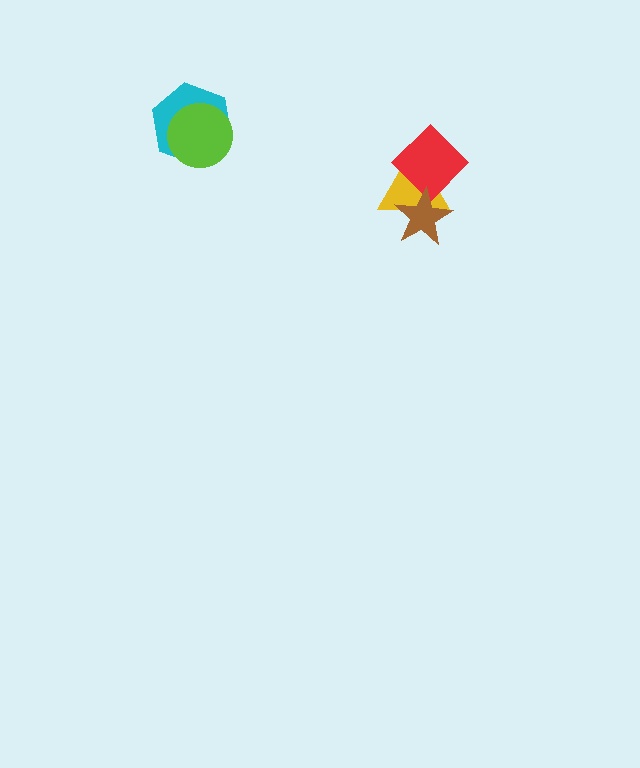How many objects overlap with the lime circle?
1 object overlaps with the lime circle.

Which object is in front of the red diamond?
The brown star is in front of the red diamond.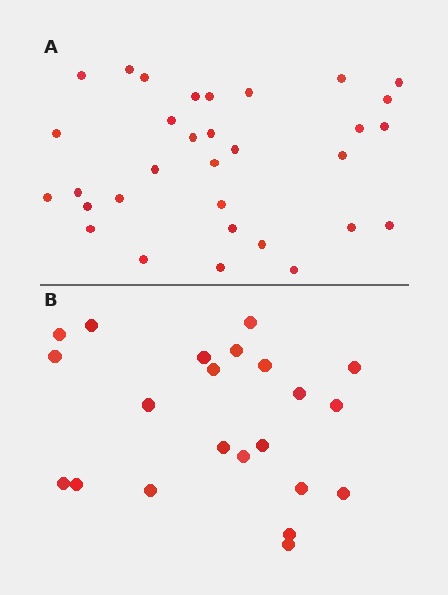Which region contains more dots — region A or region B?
Region A (the top region) has more dots.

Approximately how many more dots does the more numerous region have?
Region A has roughly 10 or so more dots than region B.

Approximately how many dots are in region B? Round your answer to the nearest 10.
About 20 dots. (The exact count is 22, which rounds to 20.)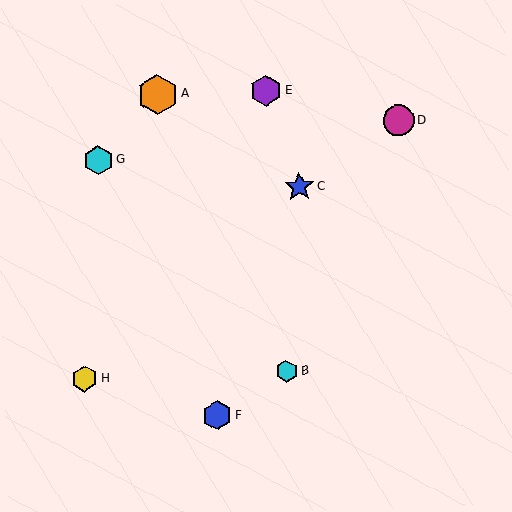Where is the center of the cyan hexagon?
The center of the cyan hexagon is at (98, 160).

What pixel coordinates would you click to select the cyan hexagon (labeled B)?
Click at (287, 371) to select the cyan hexagon B.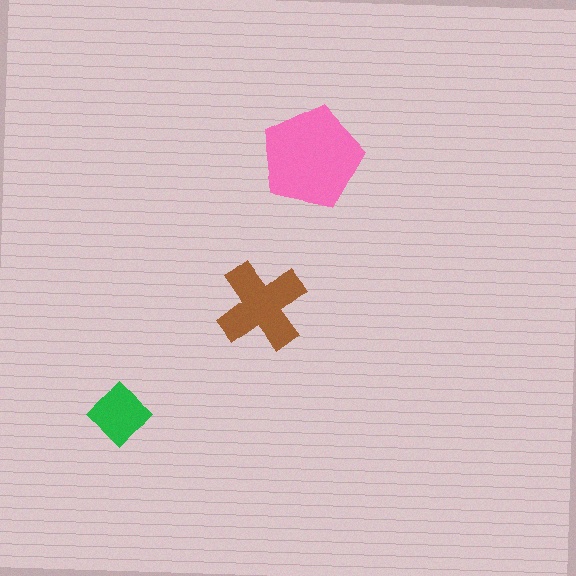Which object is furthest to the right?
The pink pentagon is rightmost.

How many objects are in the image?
There are 3 objects in the image.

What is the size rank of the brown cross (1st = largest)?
2nd.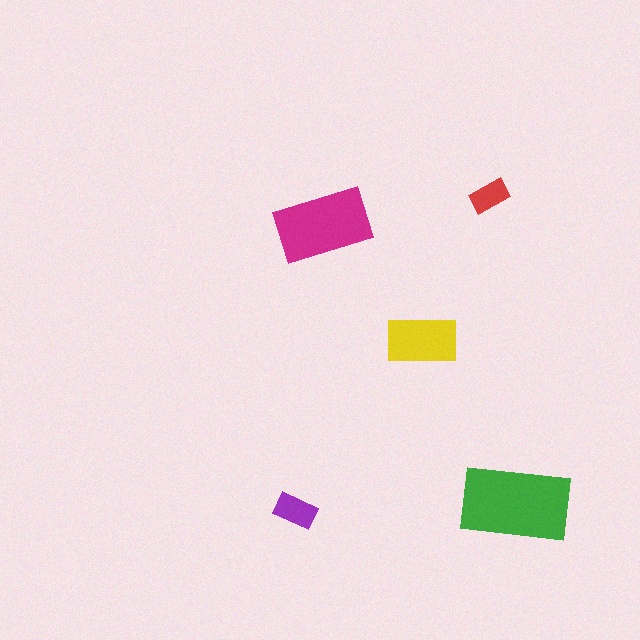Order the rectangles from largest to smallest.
the green one, the magenta one, the yellow one, the purple one, the red one.